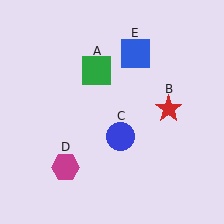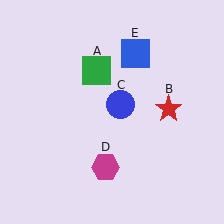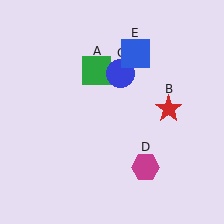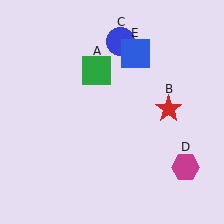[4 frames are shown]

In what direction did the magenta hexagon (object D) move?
The magenta hexagon (object D) moved right.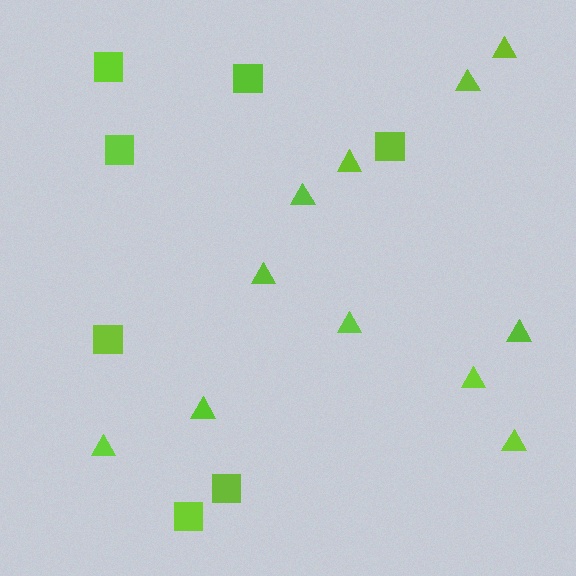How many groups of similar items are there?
There are 2 groups: one group of squares (7) and one group of triangles (11).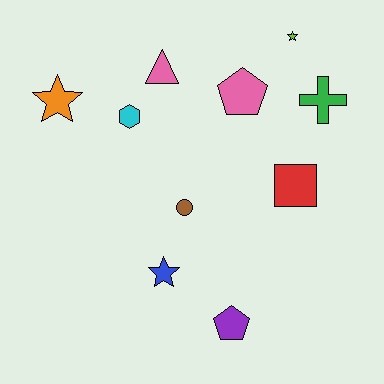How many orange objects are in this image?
There is 1 orange object.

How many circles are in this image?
There is 1 circle.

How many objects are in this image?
There are 10 objects.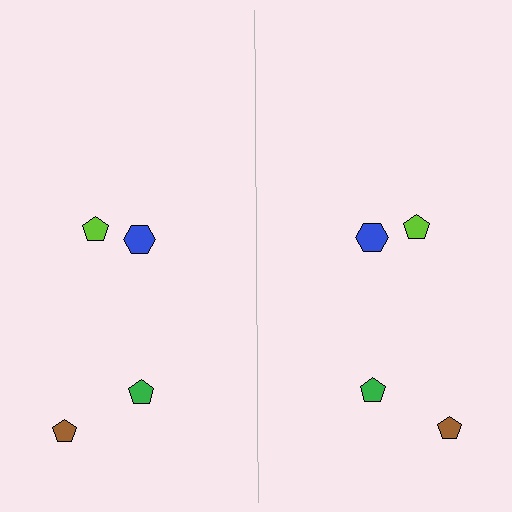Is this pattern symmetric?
Yes, this pattern has bilateral (reflection) symmetry.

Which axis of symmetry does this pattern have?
The pattern has a vertical axis of symmetry running through the center of the image.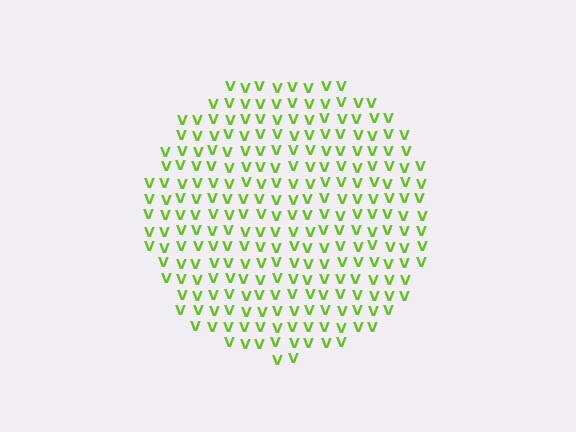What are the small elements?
The small elements are letter V's.